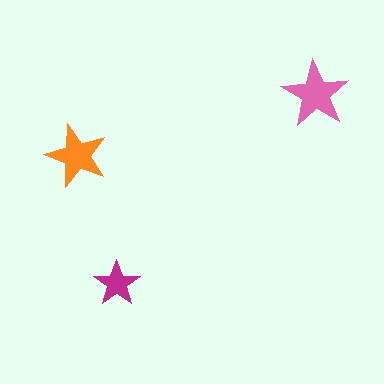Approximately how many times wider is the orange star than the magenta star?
About 1.5 times wider.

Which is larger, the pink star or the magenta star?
The pink one.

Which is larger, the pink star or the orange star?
The pink one.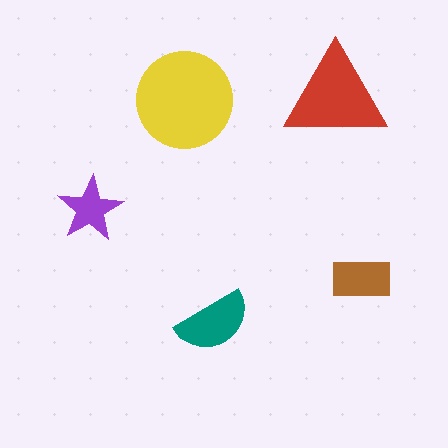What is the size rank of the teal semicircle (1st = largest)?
3rd.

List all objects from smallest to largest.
The purple star, the brown rectangle, the teal semicircle, the red triangle, the yellow circle.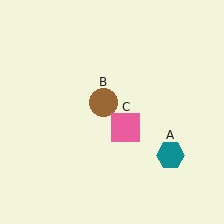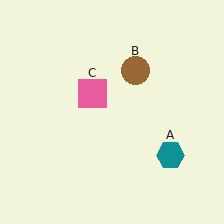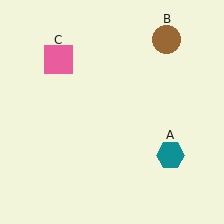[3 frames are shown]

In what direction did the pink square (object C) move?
The pink square (object C) moved up and to the left.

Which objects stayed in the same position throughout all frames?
Teal hexagon (object A) remained stationary.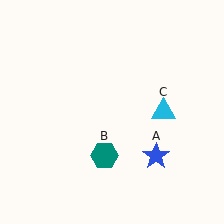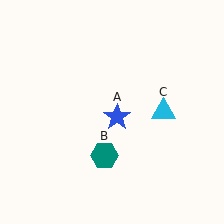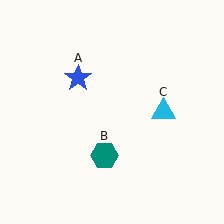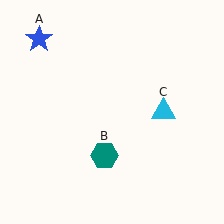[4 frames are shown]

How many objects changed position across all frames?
1 object changed position: blue star (object A).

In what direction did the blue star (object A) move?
The blue star (object A) moved up and to the left.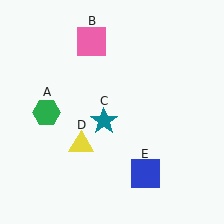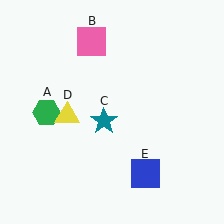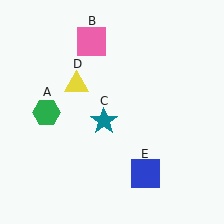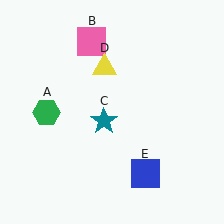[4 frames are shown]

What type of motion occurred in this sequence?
The yellow triangle (object D) rotated clockwise around the center of the scene.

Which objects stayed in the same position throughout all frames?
Green hexagon (object A) and pink square (object B) and teal star (object C) and blue square (object E) remained stationary.